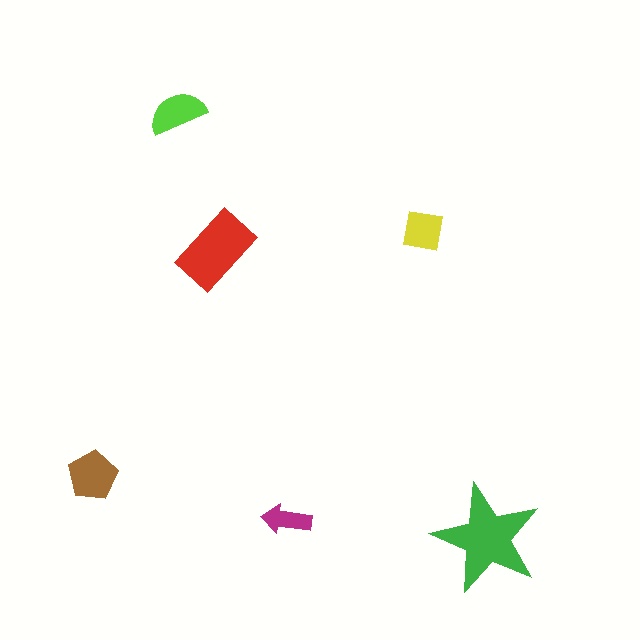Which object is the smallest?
The magenta arrow.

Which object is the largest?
The green star.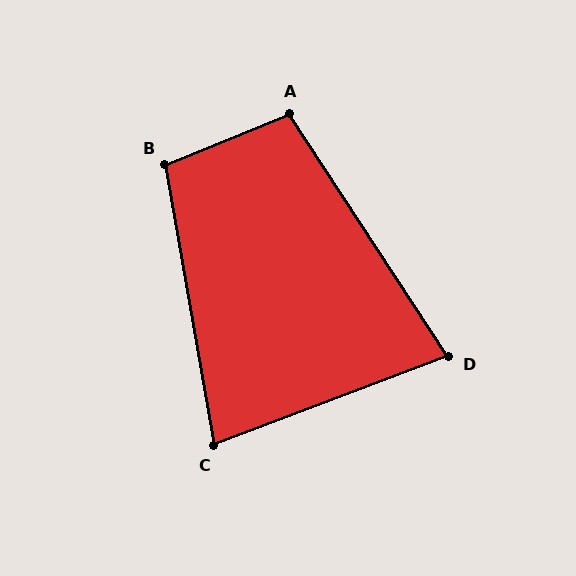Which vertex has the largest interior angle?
B, at approximately 102 degrees.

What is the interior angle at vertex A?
Approximately 101 degrees (obtuse).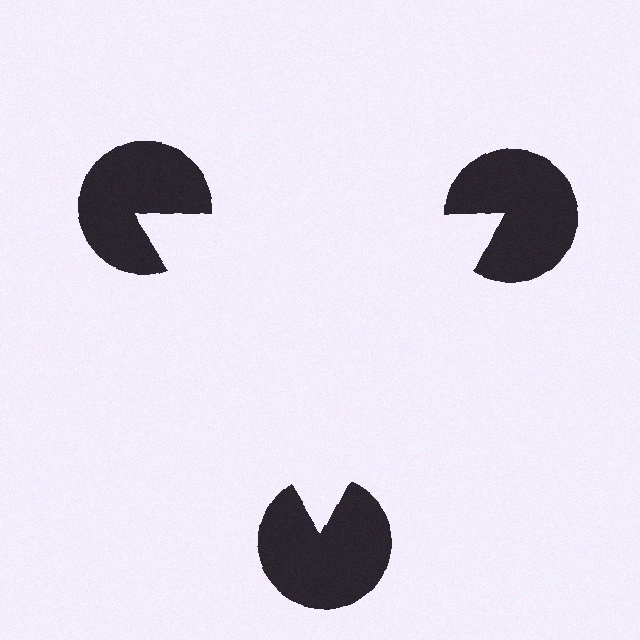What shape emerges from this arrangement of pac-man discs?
An illusory triangle — its edges are inferred from the aligned wedge cuts in the pac-man discs, not physically drawn.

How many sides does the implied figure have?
3 sides.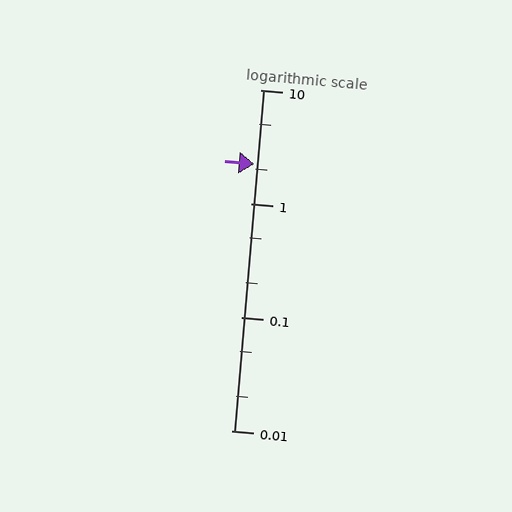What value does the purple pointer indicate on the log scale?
The pointer indicates approximately 2.2.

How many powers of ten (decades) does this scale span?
The scale spans 3 decades, from 0.01 to 10.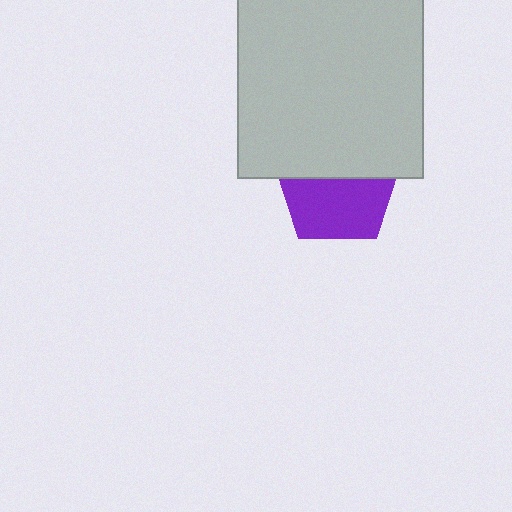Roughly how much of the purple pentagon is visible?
About half of it is visible (roughly 56%).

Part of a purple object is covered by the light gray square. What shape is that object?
It is a pentagon.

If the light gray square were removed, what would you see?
You would see the complete purple pentagon.